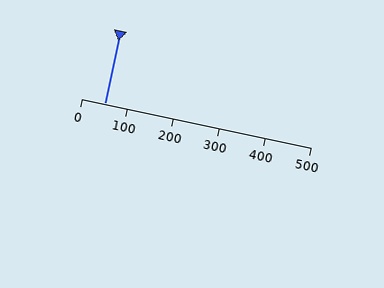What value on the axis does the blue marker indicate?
The marker indicates approximately 50.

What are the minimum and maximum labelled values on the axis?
The axis runs from 0 to 500.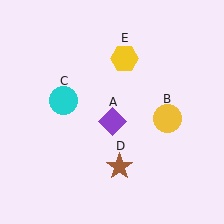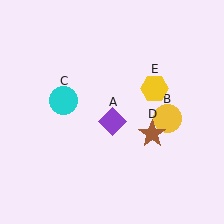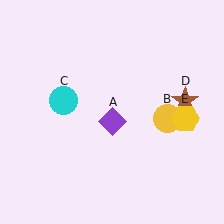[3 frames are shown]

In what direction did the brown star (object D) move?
The brown star (object D) moved up and to the right.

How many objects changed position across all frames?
2 objects changed position: brown star (object D), yellow hexagon (object E).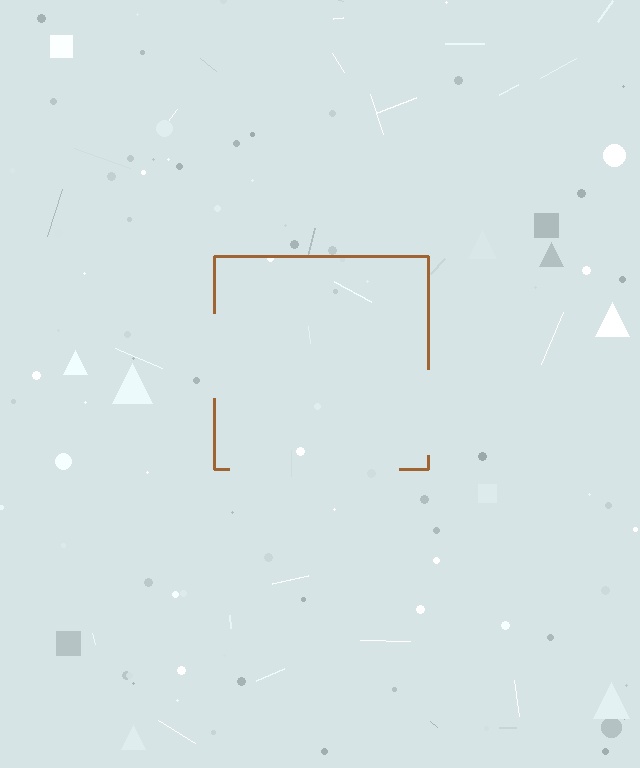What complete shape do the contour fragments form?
The contour fragments form a square.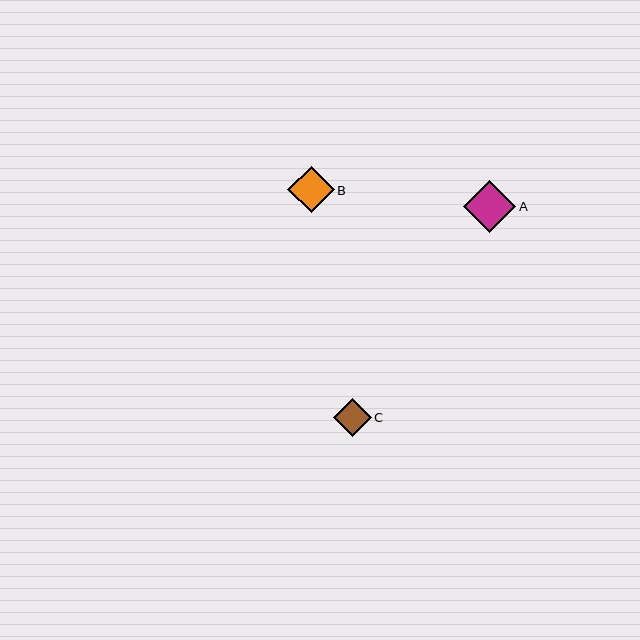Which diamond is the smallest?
Diamond C is the smallest with a size of approximately 38 pixels.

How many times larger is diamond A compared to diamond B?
Diamond A is approximately 1.1 times the size of diamond B.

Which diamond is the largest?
Diamond A is the largest with a size of approximately 53 pixels.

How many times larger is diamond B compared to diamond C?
Diamond B is approximately 1.2 times the size of diamond C.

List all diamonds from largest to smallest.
From largest to smallest: A, B, C.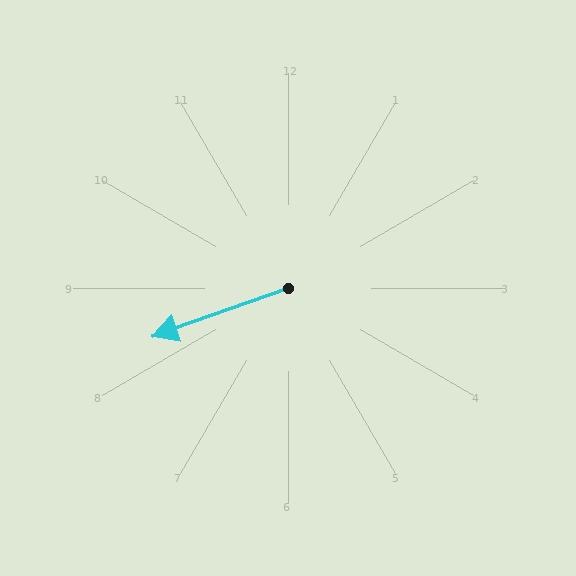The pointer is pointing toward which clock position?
Roughly 8 o'clock.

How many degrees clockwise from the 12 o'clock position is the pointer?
Approximately 250 degrees.